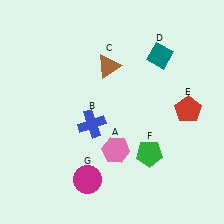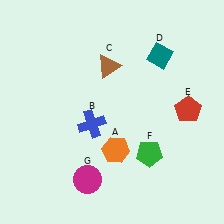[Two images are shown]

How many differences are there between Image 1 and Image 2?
There is 1 difference between the two images.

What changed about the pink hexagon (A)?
In Image 1, A is pink. In Image 2, it changed to orange.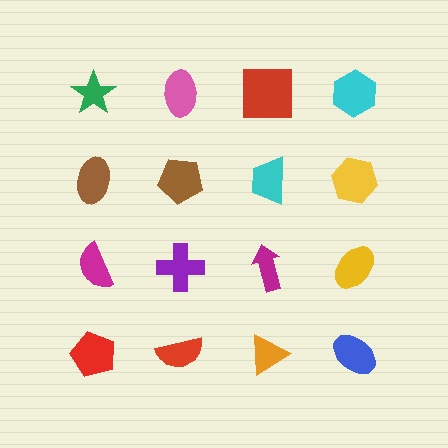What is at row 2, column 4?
A yellow hexagon.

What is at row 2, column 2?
A brown pentagon.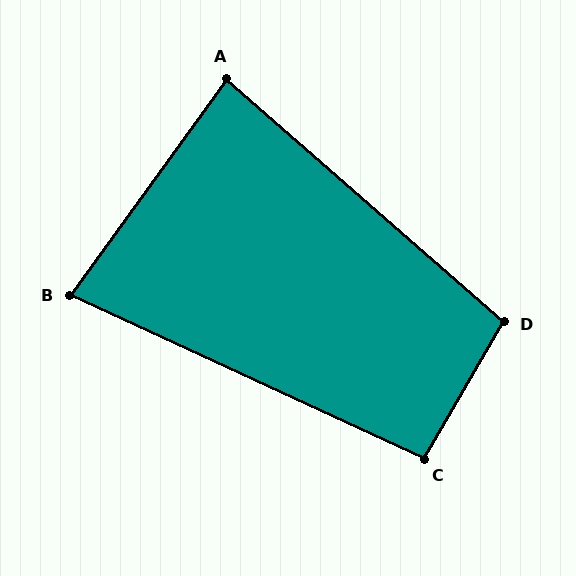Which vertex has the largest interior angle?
D, at approximately 101 degrees.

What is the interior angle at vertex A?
Approximately 85 degrees (acute).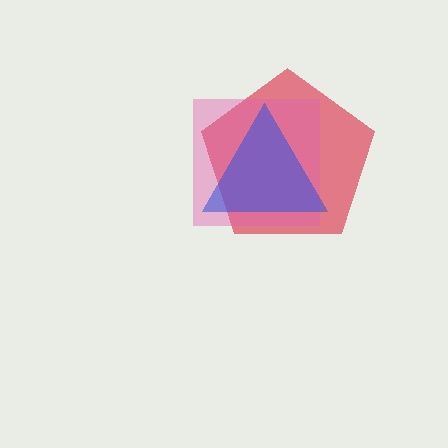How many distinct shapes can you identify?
There are 3 distinct shapes: a red pentagon, a pink square, a blue triangle.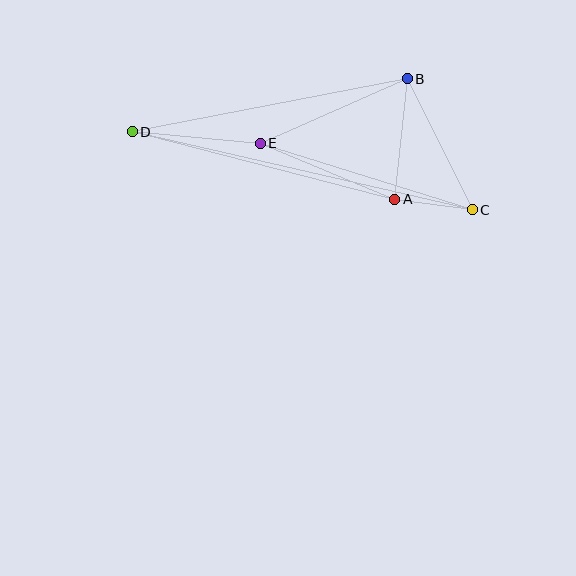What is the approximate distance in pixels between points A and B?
The distance between A and B is approximately 121 pixels.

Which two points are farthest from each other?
Points C and D are farthest from each other.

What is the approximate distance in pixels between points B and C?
The distance between B and C is approximately 146 pixels.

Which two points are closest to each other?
Points A and C are closest to each other.